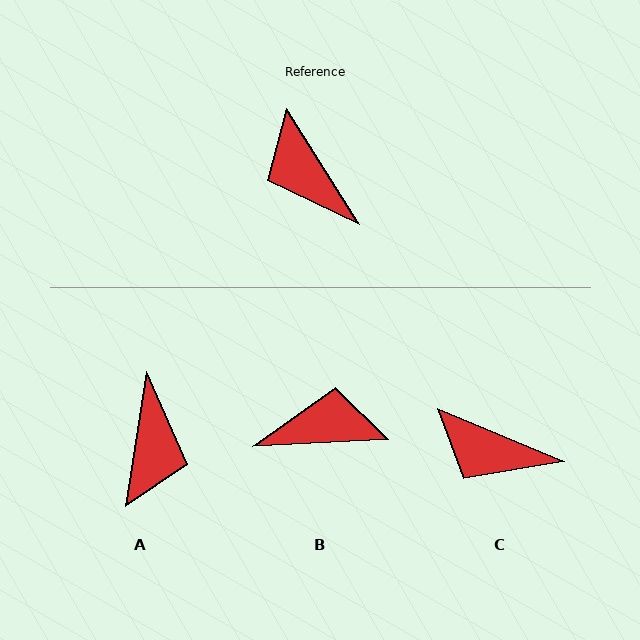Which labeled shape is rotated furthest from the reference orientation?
A, about 139 degrees away.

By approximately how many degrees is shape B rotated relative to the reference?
Approximately 119 degrees clockwise.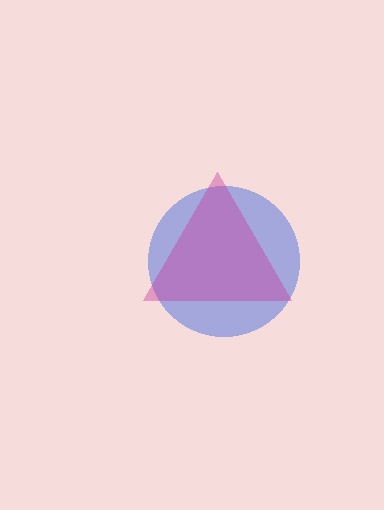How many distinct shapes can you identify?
There are 2 distinct shapes: a blue circle, a magenta triangle.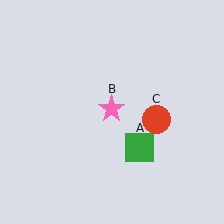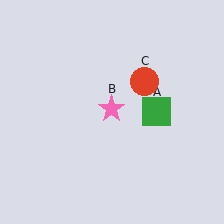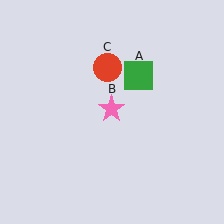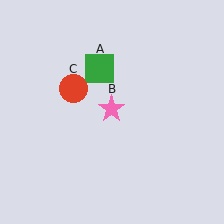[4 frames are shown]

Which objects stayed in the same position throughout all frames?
Pink star (object B) remained stationary.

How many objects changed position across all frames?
2 objects changed position: green square (object A), red circle (object C).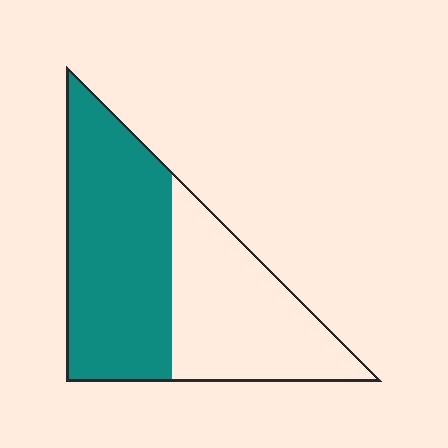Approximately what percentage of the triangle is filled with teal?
Approximately 55%.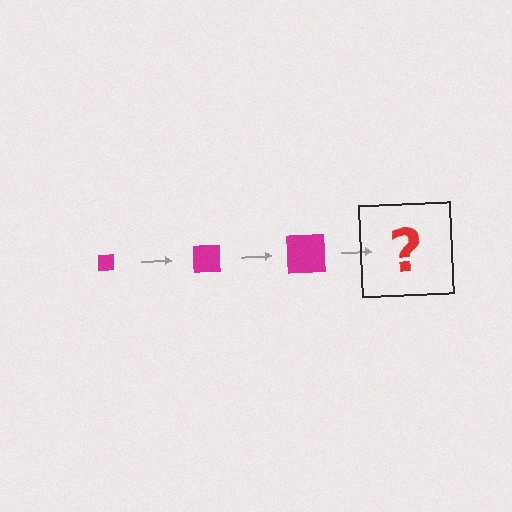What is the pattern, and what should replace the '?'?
The pattern is that the square gets progressively larger each step. The '?' should be a magenta square, larger than the previous one.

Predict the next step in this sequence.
The next step is a magenta square, larger than the previous one.